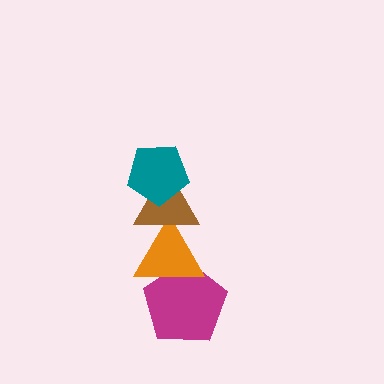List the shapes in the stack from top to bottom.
From top to bottom: the teal pentagon, the brown triangle, the orange triangle, the magenta pentagon.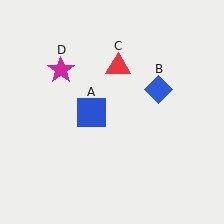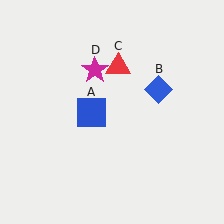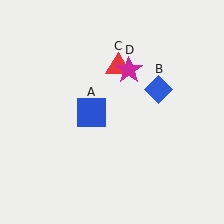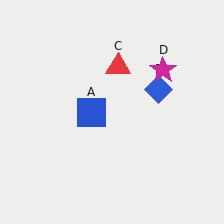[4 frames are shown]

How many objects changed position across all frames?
1 object changed position: magenta star (object D).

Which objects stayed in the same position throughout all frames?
Blue square (object A) and blue diamond (object B) and red triangle (object C) remained stationary.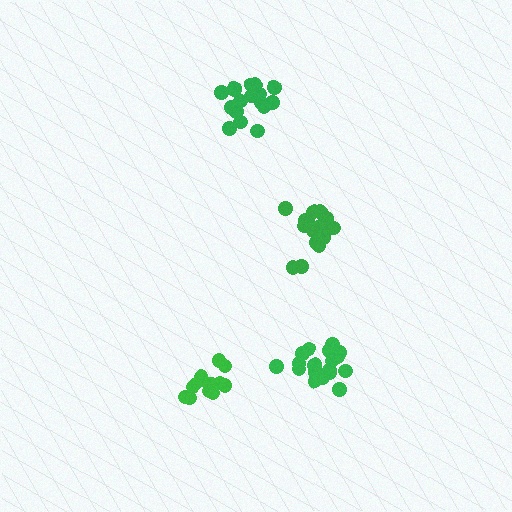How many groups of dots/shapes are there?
There are 4 groups.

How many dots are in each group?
Group 1: 18 dots, Group 2: 13 dots, Group 3: 18 dots, Group 4: 17 dots (66 total).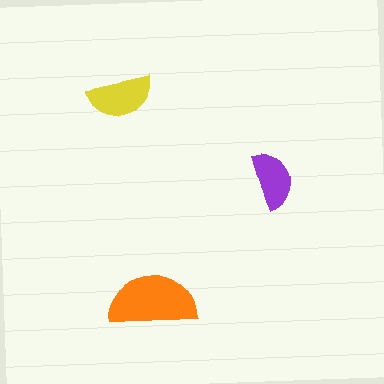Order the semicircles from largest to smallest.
the orange one, the yellow one, the purple one.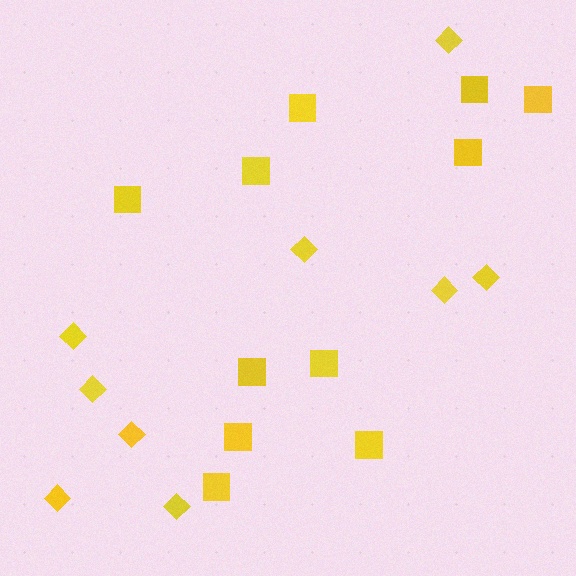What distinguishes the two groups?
There are 2 groups: one group of squares (11) and one group of diamonds (9).